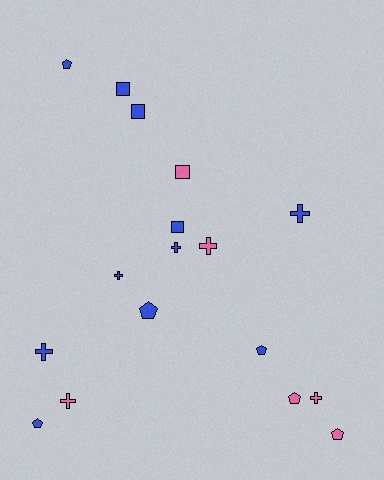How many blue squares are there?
There are 3 blue squares.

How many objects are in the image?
There are 17 objects.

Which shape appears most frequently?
Cross, with 7 objects.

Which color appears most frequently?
Blue, with 11 objects.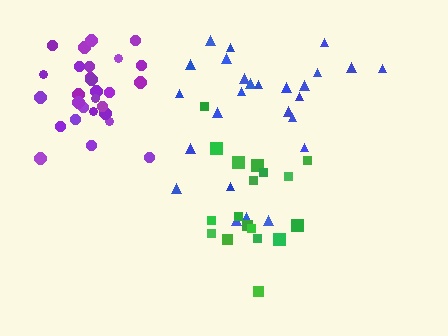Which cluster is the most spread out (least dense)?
Blue.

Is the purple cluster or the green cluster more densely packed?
Purple.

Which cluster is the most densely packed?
Purple.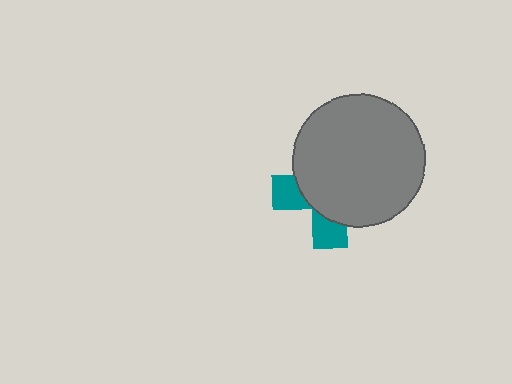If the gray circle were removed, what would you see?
You would see the complete teal cross.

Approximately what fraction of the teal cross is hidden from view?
Roughly 69% of the teal cross is hidden behind the gray circle.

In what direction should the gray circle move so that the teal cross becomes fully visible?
The gray circle should move toward the upper-right. That is the shortest direction to clear the overlap and leave the teal cross fully visible.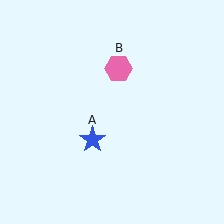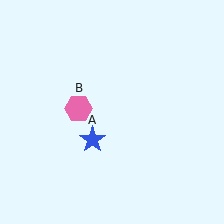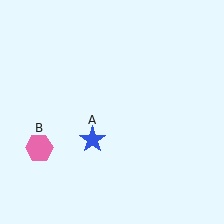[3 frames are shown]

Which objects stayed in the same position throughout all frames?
Blue star (object A) remained stationary.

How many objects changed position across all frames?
1 object changed position: pink hexagon (object B).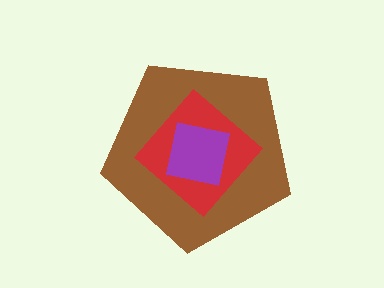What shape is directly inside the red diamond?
The purple square.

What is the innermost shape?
The purple square.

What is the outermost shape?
The brown pentagon.